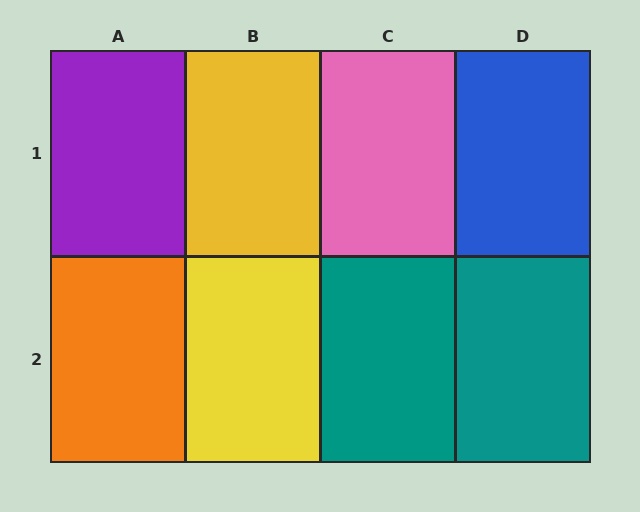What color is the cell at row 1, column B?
Yellow.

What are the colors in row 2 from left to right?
Orange, yellow, teal, teal.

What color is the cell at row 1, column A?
Purple.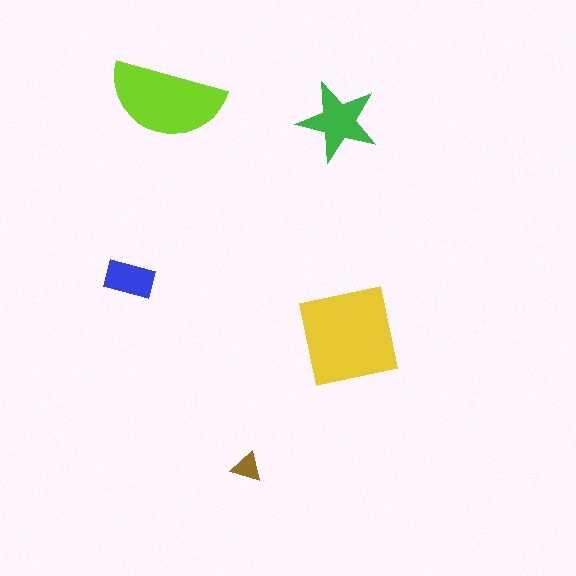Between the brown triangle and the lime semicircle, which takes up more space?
The lime semicircle.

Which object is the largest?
The yellow square.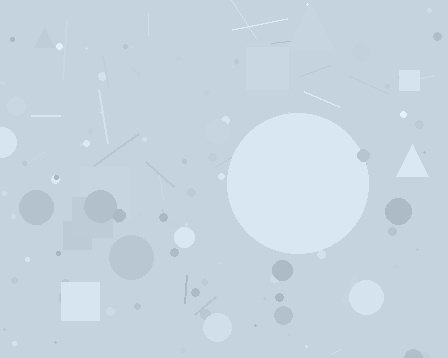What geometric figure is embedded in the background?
A circle is embedded in the background.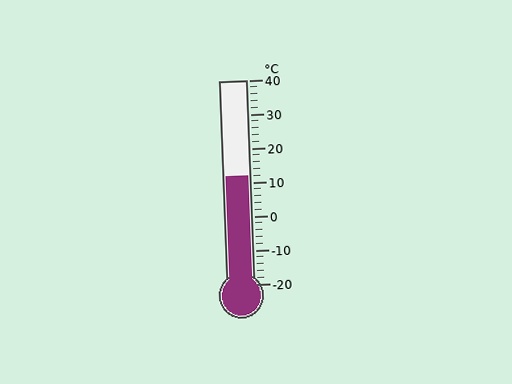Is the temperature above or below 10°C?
The temperature is above 10°C.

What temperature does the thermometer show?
The thermometer shows approximately 12°C.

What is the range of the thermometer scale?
The thermometer scale ranges from -20°C to 40°C.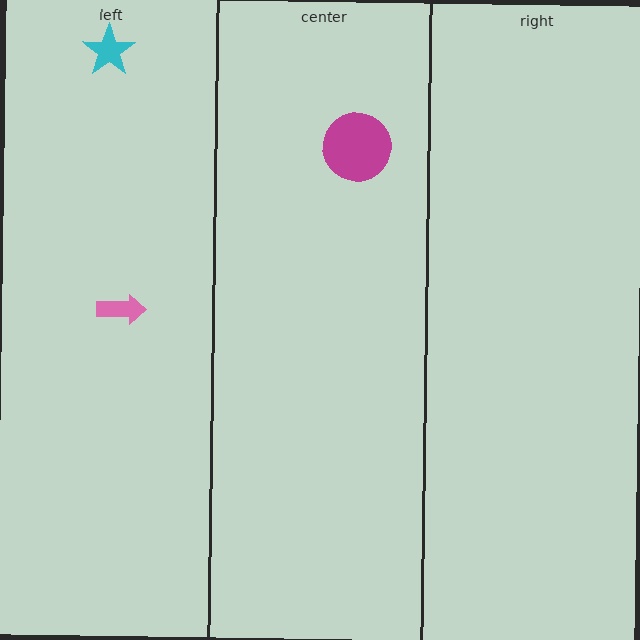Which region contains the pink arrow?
The left region.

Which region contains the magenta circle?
The center region.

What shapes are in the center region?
The magenta circle.